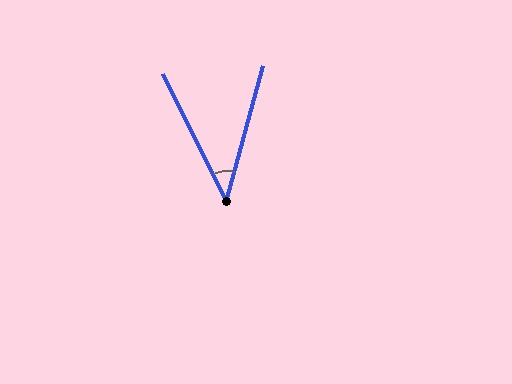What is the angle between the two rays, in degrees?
Approximately 42 degrees.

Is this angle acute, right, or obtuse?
It is acute.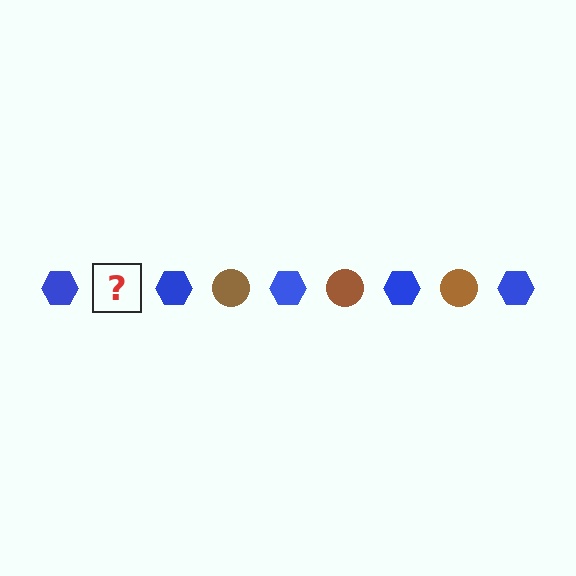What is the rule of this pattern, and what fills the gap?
The rule is that the pattern alternates between blue hexagon and brown circle. The gap should be filled with a brown circle.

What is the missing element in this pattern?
The missing element is a brown circle.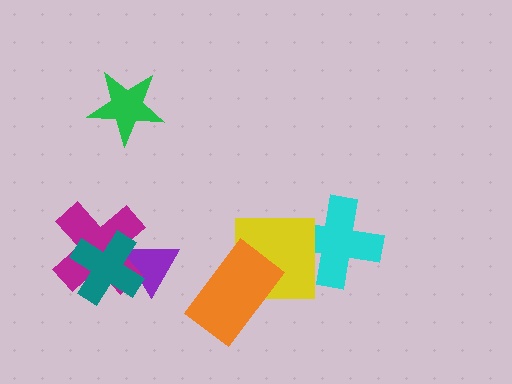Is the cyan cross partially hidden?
Yes, it is partially covered by another shape.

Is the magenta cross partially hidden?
Yes, it is partially covered by another shape.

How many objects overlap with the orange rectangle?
1 object overlaps with the orange rectangle.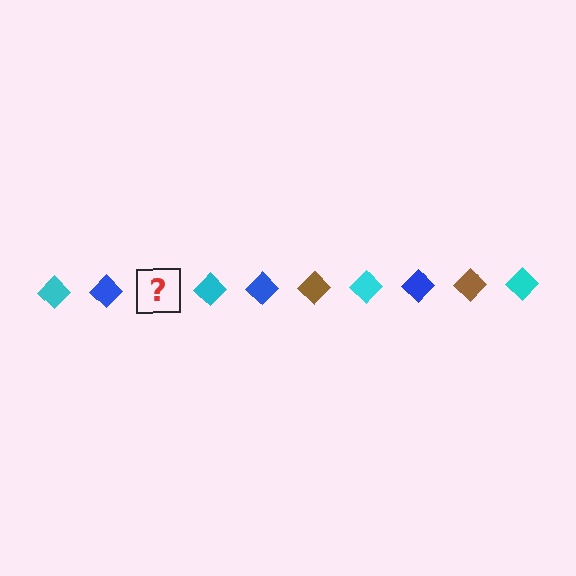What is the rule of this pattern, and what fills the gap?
The rule is that the pattern cycles through cyan, blue, brown diamonds. The gap should be filled with a brown diamond.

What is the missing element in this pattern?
The missing element is a brown diamond.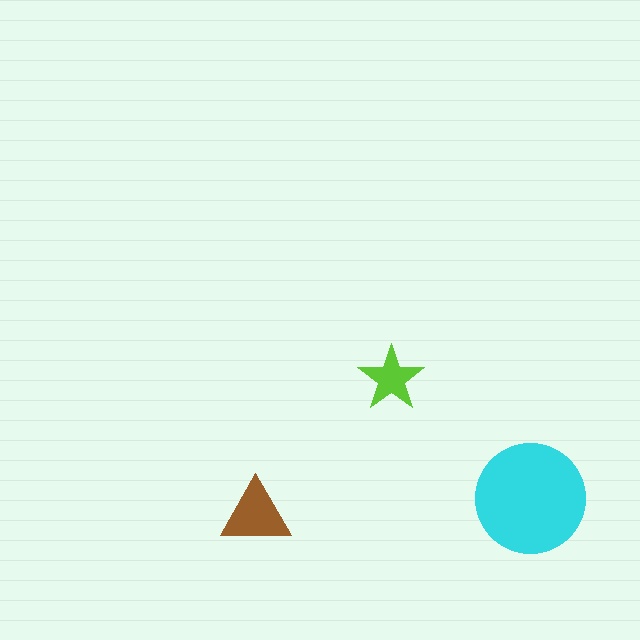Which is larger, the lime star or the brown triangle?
The brown triangle.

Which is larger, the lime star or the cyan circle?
The cyan circle.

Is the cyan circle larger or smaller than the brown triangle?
Larger.